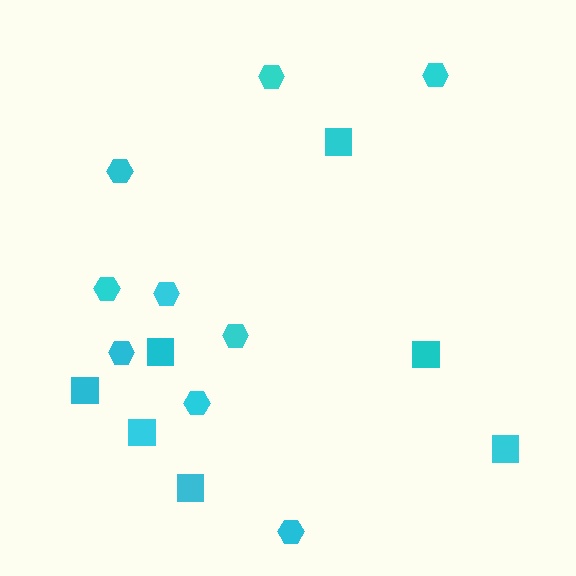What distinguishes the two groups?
There are 2 groups: one group of squares (7) and one group of hexagons (9).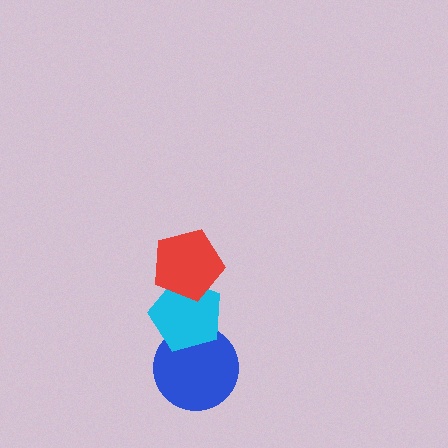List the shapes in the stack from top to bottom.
From top to bottom: the red pentagon, the cyan pentagon, the blue circle.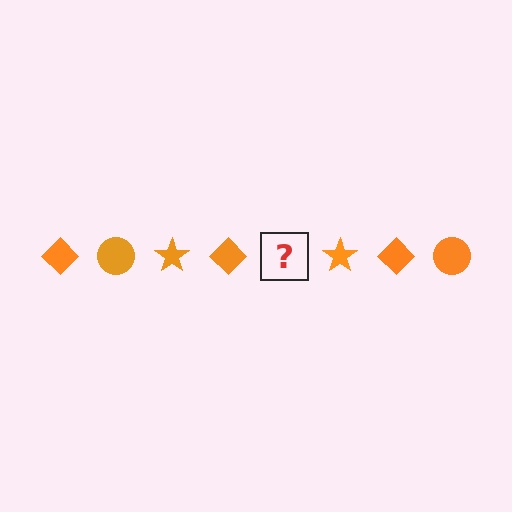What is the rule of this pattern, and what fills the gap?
The rule is that the pattern cycles through diamond, circle, star shapes in orange. The gap should be filled with an orange circle.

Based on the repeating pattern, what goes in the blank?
The blank should be an orange circle.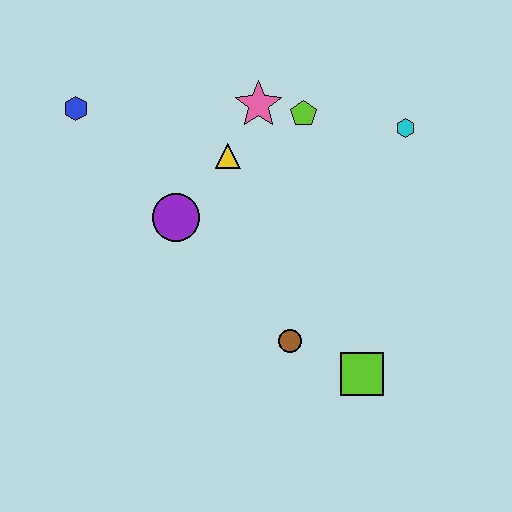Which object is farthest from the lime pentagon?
The lime square is farthest from the lime pentagon.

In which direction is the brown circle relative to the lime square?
The brown circle is to the left of the lime square.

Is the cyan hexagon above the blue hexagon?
No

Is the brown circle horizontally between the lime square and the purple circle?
Yes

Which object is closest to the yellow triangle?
The pink star is closest to the yellow triangle.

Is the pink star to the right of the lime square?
No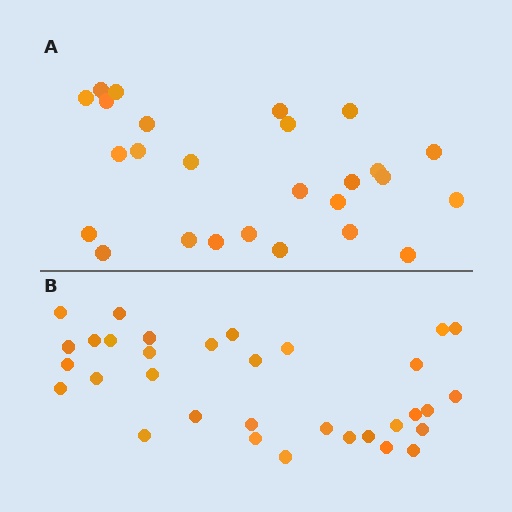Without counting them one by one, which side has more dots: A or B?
Region B (the bottom region) has more dots.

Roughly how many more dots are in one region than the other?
Region B has roughly 8 or so more dots than region A.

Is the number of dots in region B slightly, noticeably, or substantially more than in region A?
Region B has noticeably more, but not dramatically so. The ratio is roughly 1.3 to 1.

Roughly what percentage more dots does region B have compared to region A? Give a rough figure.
About 25% more.